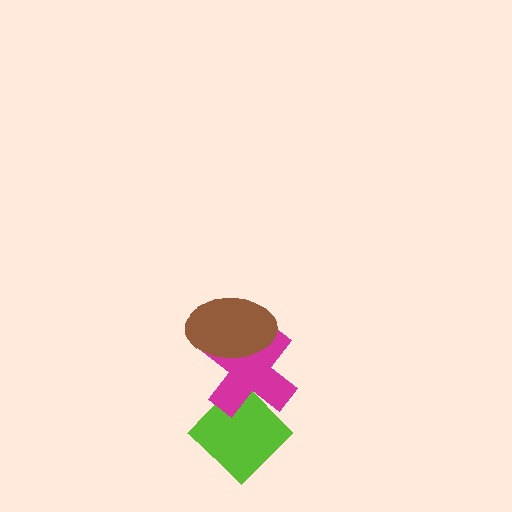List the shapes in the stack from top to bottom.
From top to bottom: the brown ellipse, the magenta cross, the lime diamond.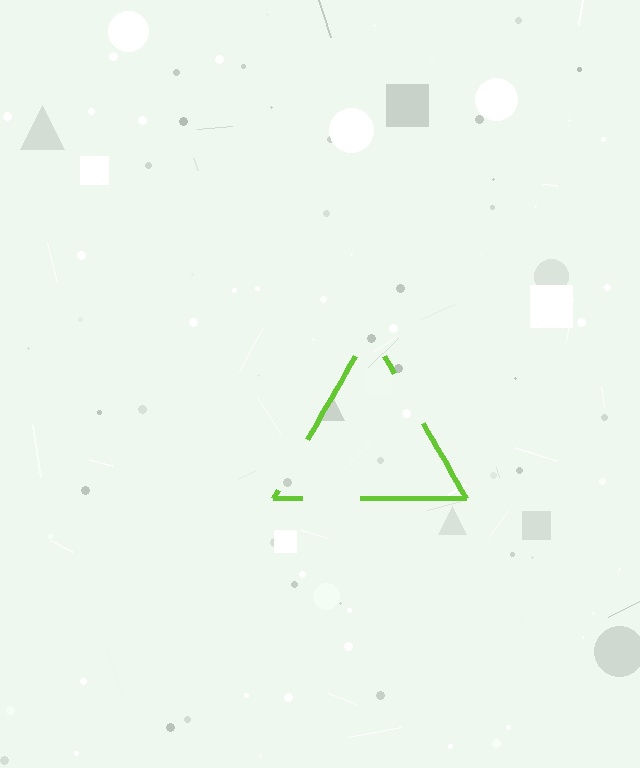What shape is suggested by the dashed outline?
The dashed outline suggests a triangle.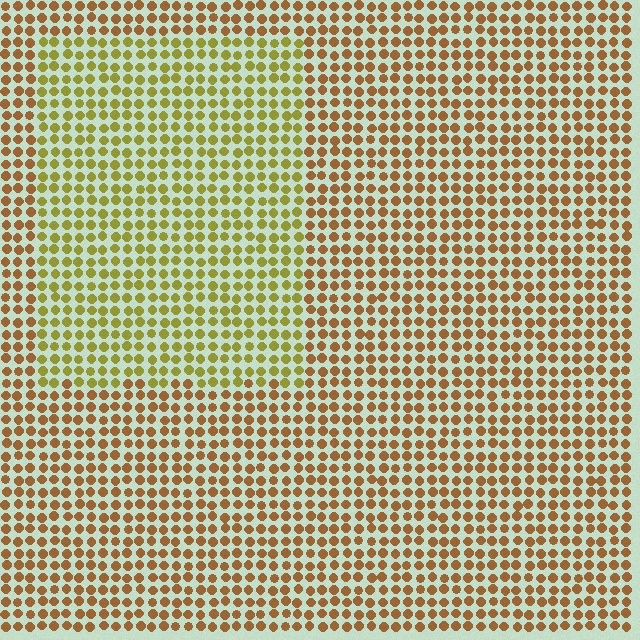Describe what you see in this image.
The image is filled with small brown elements in a uniform arrangement. A rectangle-shaped region is visible where the elements are tinted to a slightly different hue, forming a subtle color boundary.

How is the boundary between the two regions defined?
The boundary is defined purely by a slight shift in hue (about 35 degrees). Spacing, size, and orientation are identical on both sides.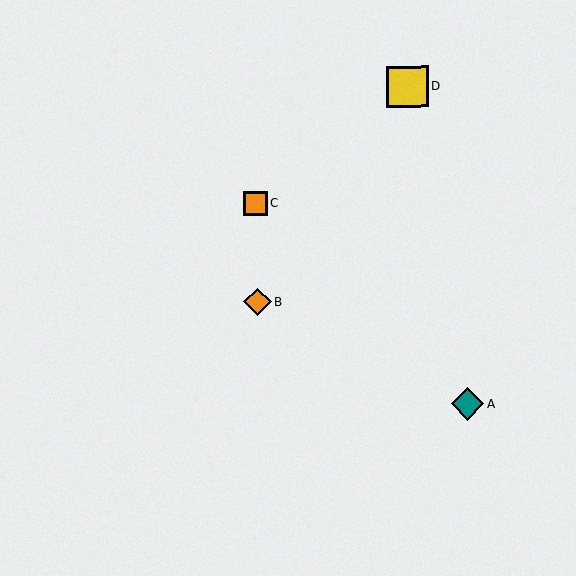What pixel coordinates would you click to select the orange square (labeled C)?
Click at (255, 203) to select the orange square C.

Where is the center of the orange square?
The center of the orange square is at (255, 203).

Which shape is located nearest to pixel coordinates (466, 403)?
The teal diamond (labeled A) at (468, 404) is nearest to that location.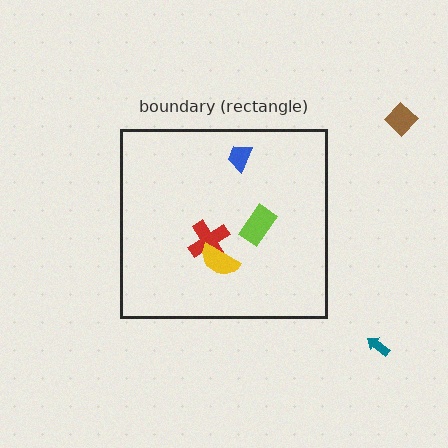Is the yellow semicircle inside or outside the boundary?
Inside.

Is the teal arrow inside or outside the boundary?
Outside.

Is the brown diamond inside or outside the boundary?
Outside.